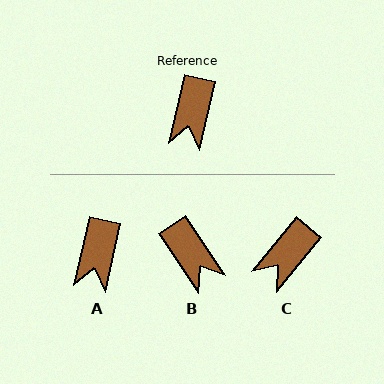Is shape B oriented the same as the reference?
No, it is off by about 47 degrees.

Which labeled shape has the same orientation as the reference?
A.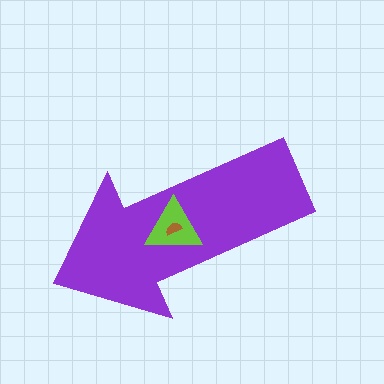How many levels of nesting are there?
3.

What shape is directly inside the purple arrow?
The lime triangle.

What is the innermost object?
The brown semicircle.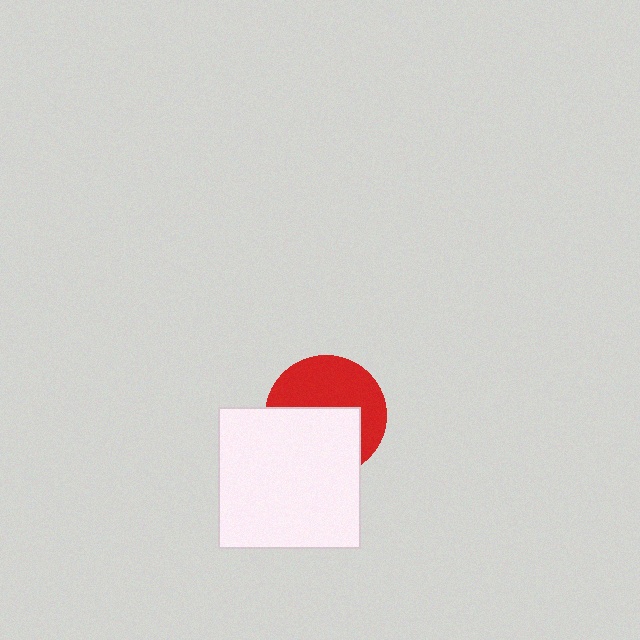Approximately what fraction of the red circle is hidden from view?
Roughly 49% of the red circle is hidden behind the white square.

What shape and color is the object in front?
The object in front is a white square.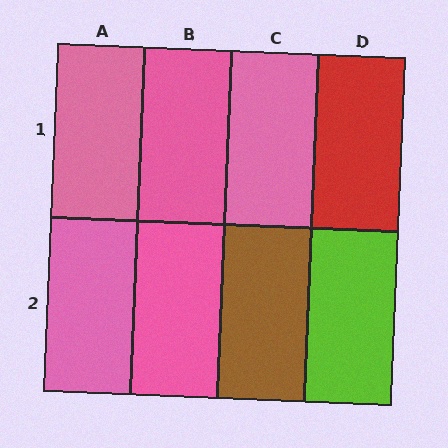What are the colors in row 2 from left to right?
Pink, pink, brown, lime.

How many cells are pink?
5 cells are pink.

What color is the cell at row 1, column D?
Red.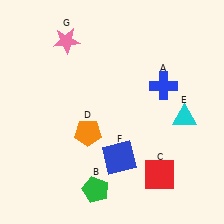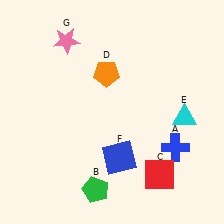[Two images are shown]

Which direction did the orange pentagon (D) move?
The orange pentagon (D) moved up.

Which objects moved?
The objects that moved are: the blue cross (A), the orange pentagon (D).